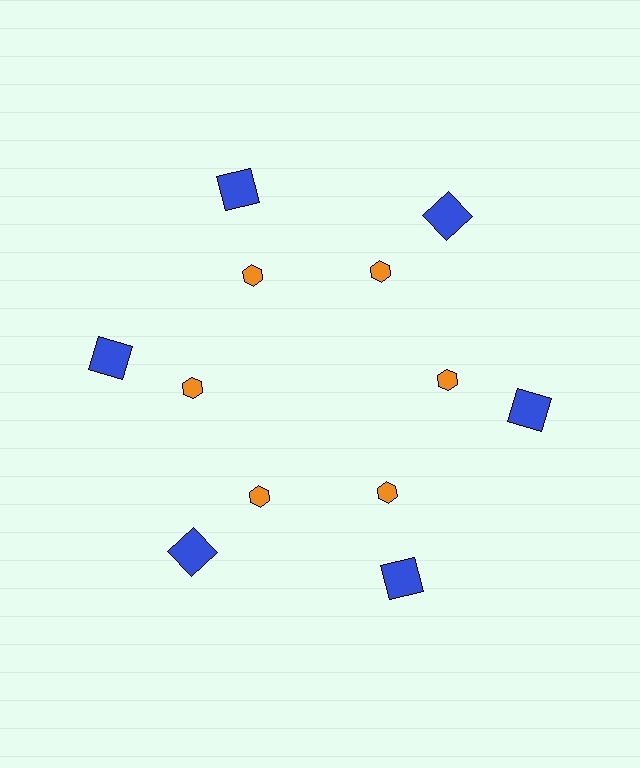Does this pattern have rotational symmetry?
Yes, this pattern has 6-fold rotational symmetry. It looks the same after rotating 60 degrees around the center.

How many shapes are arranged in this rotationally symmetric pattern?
There are 12 shapes, arranged in 6 groups of 2.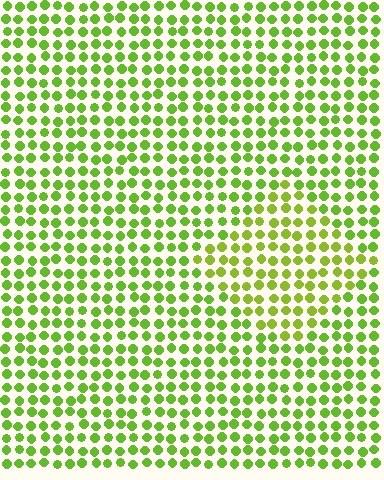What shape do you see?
I see a diamond.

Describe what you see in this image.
The image is filled with small lime elements in a uniform arrangement. A diamond-shaped region is visible where the elements are tinted to a slightly different hue, forming a subtle color boundary.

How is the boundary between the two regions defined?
The boundary is defined purely by a slight shift in hue (about 17 degrees). Spacing, size, and orientation are identical on both sides.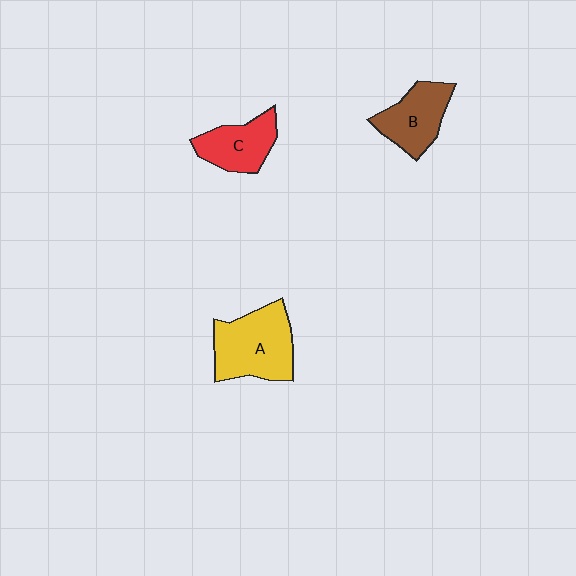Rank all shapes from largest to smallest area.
From largest to smallest: A (yellow), B (brown), C (red).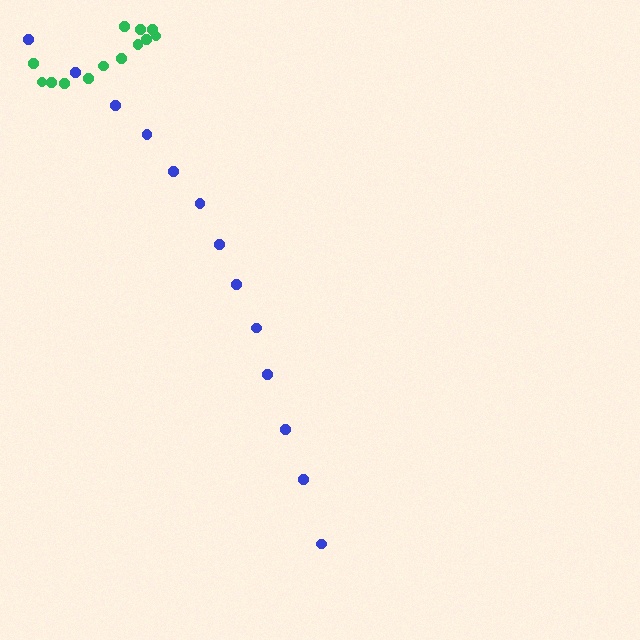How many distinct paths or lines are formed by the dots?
There are 2 distinct paths.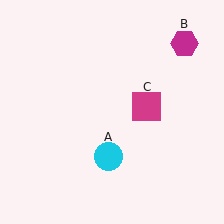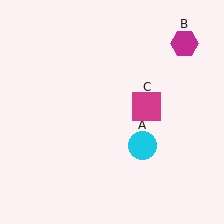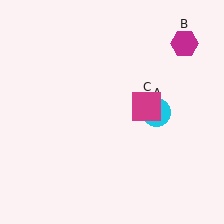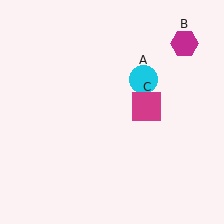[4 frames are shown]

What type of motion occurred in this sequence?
The cyan circle (object A) rotated counterclockwise around the center of the scene.